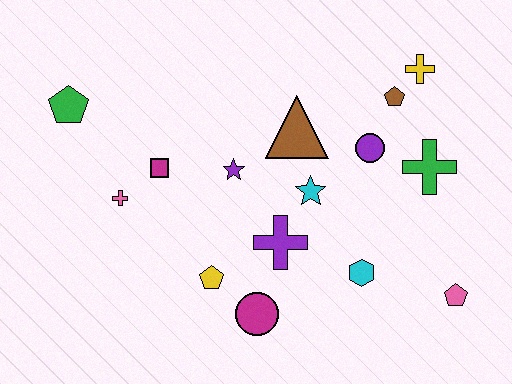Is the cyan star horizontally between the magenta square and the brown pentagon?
Yes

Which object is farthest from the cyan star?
The green pentagon is farthest from the cyan star.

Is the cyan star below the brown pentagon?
Yes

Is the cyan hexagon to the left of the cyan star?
No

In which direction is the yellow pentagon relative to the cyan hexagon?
The yellow pentagon is to the left of the cyan hexagon.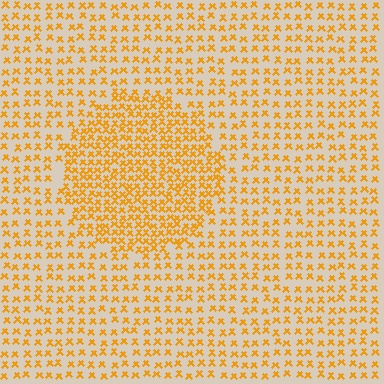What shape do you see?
I see a circle.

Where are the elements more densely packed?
The elements are more densely packed inside the circle boundary.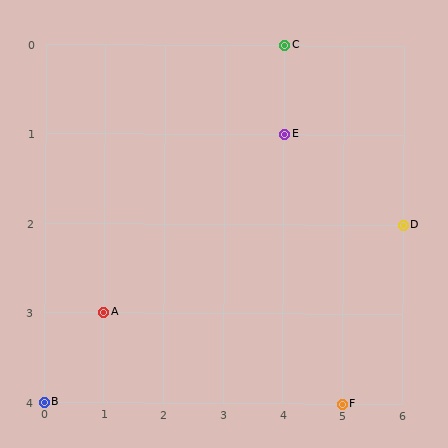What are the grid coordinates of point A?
Point A is at grid coordinates (1, 3).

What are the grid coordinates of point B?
Point B is at grid coordinates (0, 4).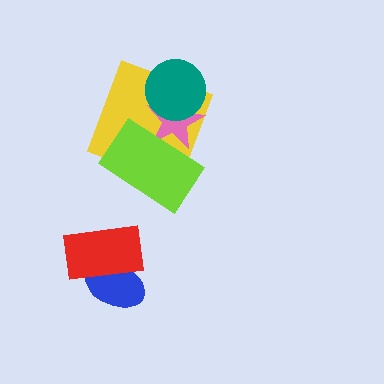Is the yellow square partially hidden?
Yes, it is partially covered by another shape.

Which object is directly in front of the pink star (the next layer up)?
The teal circle is directly in front of the pink star.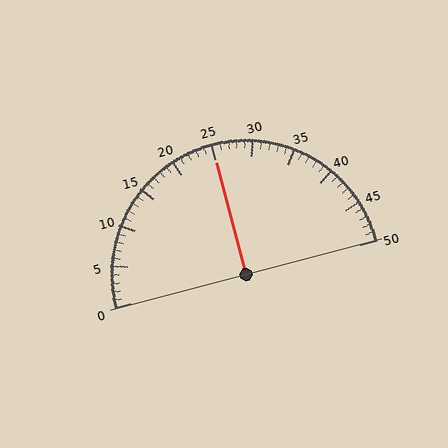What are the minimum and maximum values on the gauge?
The gauge ranges from 0 to 50.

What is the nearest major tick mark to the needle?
The nearest major tick mark is 25.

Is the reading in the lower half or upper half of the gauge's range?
The reading is in the upper half of the range (0 to 50).